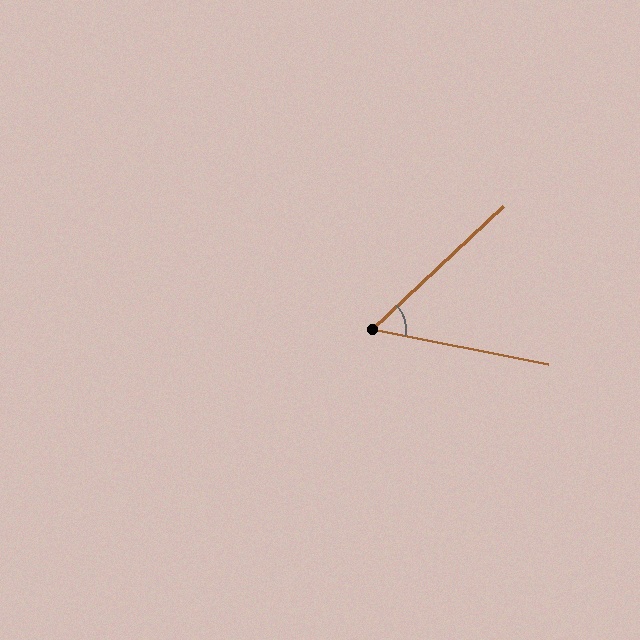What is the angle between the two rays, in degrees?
Approximately 54 degrees.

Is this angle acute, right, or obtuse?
It is acute.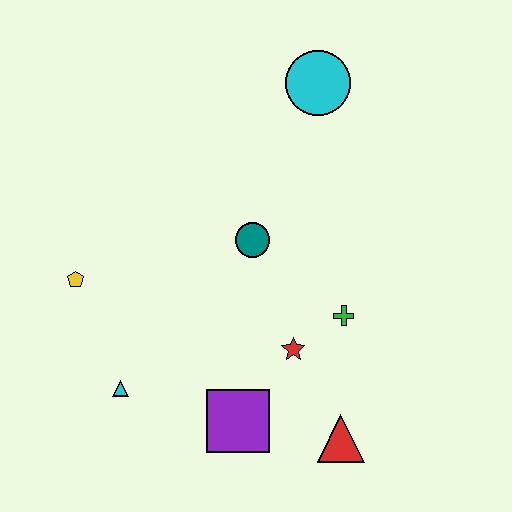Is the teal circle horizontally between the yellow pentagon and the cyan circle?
Yes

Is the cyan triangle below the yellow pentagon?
Yes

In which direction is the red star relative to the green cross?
The red star is to the left of the green cross.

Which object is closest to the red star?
The green cross is closest to the red star.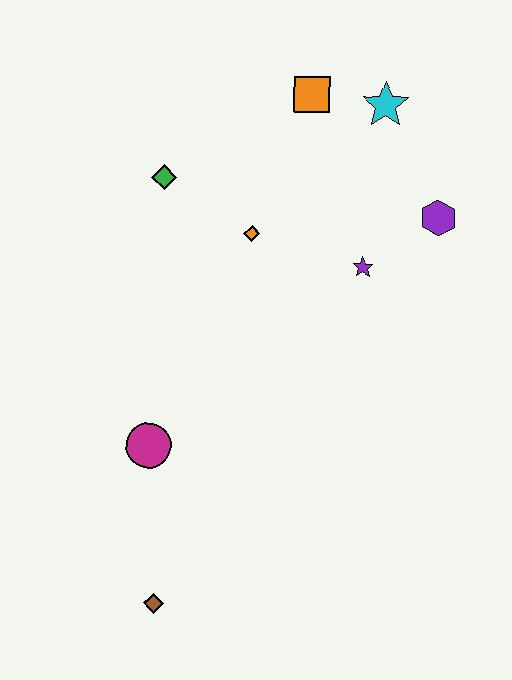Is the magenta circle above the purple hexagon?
No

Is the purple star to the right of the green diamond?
Yes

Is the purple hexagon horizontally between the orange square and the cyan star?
No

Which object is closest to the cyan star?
The orange square is closest to the cyan star.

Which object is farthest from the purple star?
The brown diamond is farthest from the purple star.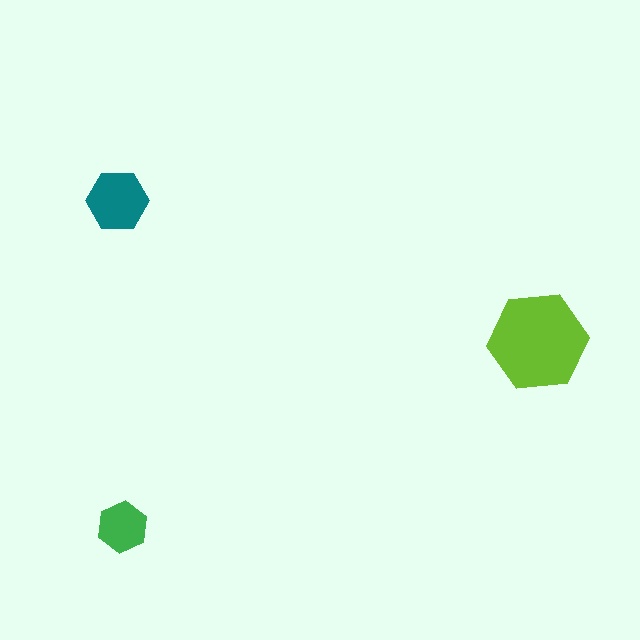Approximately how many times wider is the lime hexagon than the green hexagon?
About 2 times wider.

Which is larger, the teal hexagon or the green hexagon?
The teal one.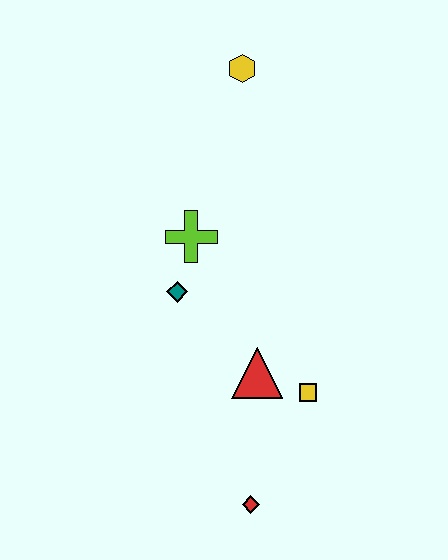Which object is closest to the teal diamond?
The lime cross is closest to the teal diamond.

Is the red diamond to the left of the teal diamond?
No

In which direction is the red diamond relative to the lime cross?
The red diamond is below the lime cross.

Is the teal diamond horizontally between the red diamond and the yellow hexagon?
No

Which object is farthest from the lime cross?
The red diamond is farthest from the lime cross.